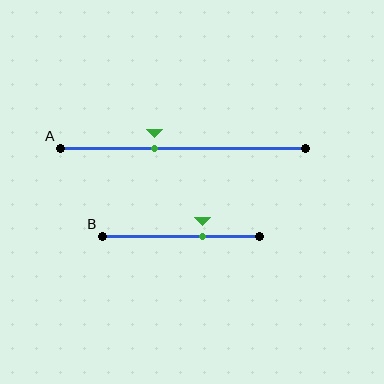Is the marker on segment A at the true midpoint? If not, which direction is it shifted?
No, the marker on segment A is shifted to the left by about 12% of the segment length.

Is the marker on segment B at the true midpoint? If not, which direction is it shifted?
No, the marker on segment B is shifted to the right by about 13% of the segment length.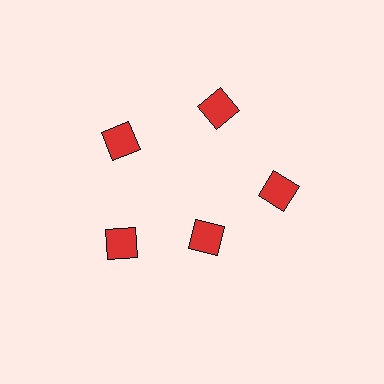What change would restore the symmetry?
The symmetry would be restored by moving it outward, back onto the ring so that all 5 diamonds sit at equal angles and equal distance from the center.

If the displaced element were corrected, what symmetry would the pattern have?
It would have 5-fold rotational symmetry — the pattern would map onto itself every 72 degrees.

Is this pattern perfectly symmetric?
No. The 5 red diamonds are arranged in a ring, but one element near the 5 o'clock position is pulled inward toward the center, breaking the 5-fold rotational symmetry.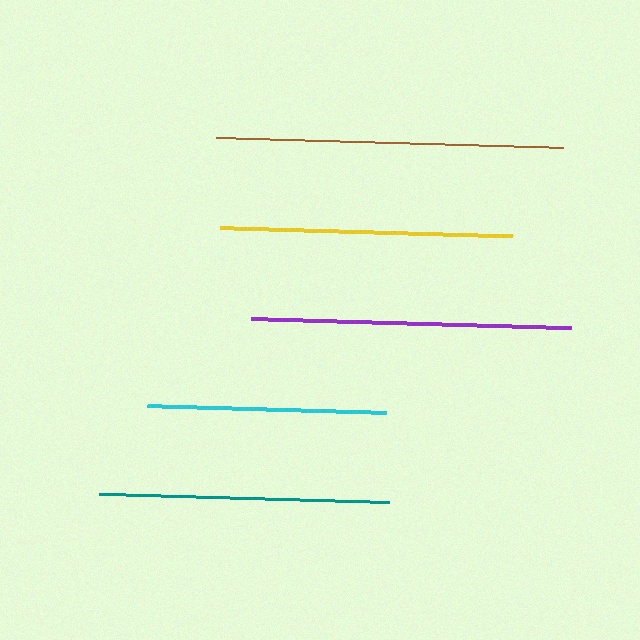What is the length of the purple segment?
The purple segment is approximately 320 pixels long.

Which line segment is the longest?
The brown line is the longest at approximately 347 pixels.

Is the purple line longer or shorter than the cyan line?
The purple line is longer than the cyan line.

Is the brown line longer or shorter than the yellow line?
The brown line is longer than the yellow line.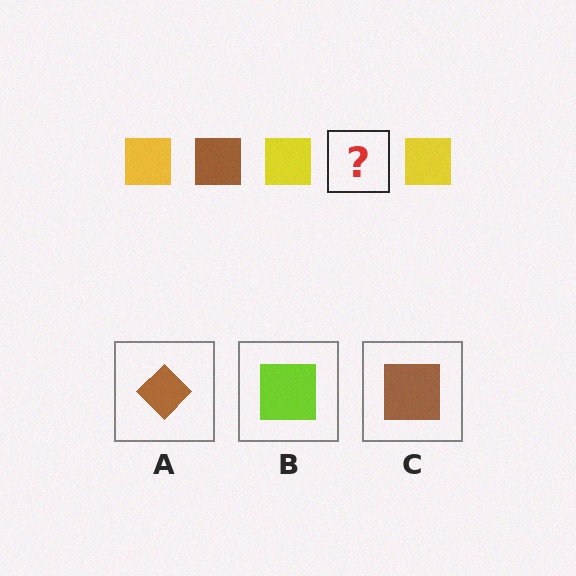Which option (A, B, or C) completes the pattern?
C.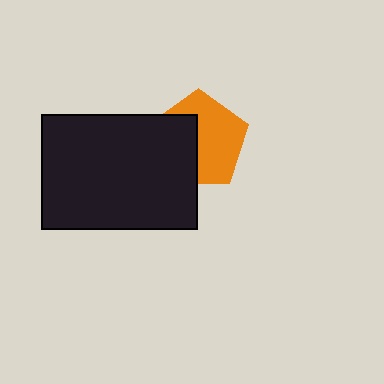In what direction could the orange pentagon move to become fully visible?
The orange pentagon could move right. That would shift it out from behind the black rectangle entirely.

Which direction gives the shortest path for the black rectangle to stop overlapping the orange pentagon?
Moving left gives the shortest separation.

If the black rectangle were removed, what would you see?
You would see the complete orange pentagon.